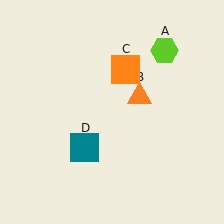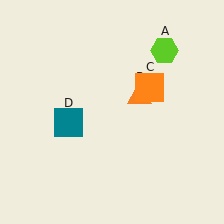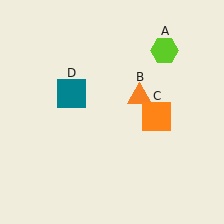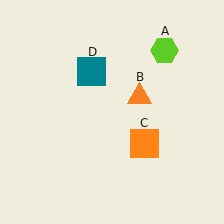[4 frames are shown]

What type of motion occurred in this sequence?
The orange square (object C), teal square (object D) rotated clockwise around the center of the scene.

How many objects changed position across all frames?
2 objects changed position: orange square (object C), teal square (object D).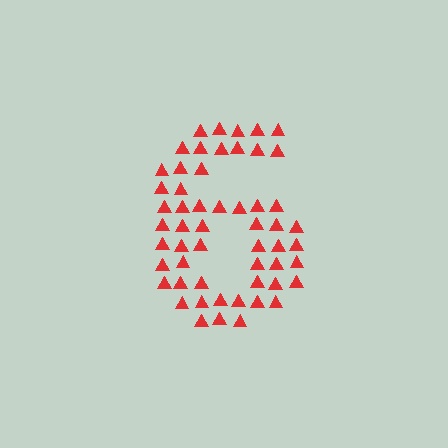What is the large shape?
The large shape is the digit 6.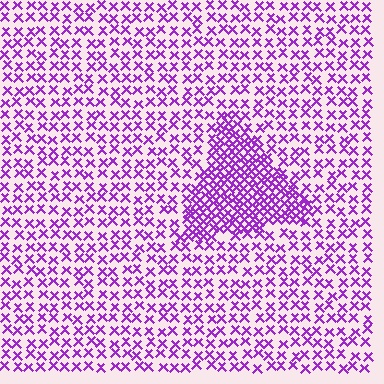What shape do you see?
I see a triangle.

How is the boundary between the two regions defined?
The boundary is defined by a change in element density (approximately 2.3x ratio). All elements are the same color, size, and shape.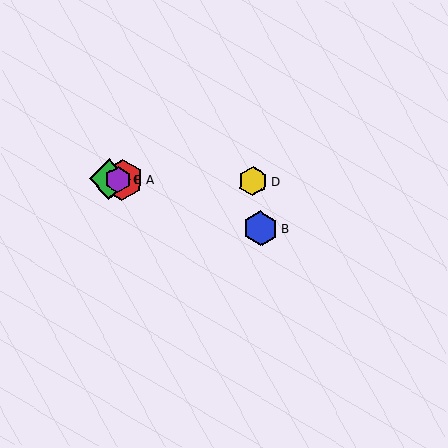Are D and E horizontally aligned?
Yes, both are at y≈181.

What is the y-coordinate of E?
Object E is at y≈179.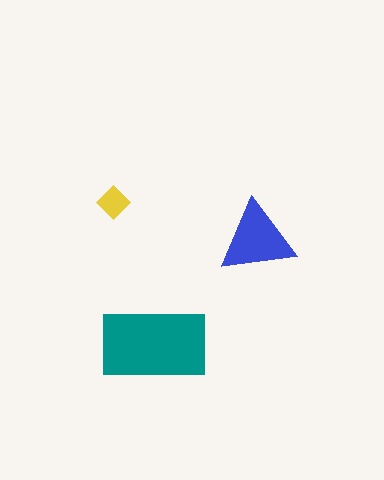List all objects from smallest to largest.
The yellow diamond, the blue triangle, the teal rectangle.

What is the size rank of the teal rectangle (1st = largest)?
1st.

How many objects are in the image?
There are 3 objects in the image.